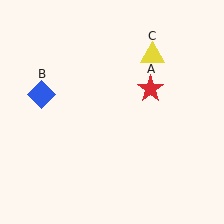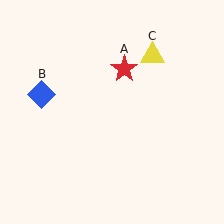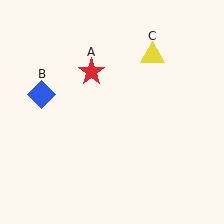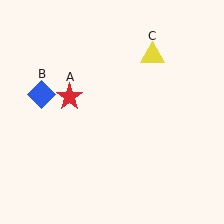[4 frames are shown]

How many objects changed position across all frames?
1 object changed position: red star (object A).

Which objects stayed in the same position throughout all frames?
Blue diamond (object B) and yellow triangle (object C) remained stationary.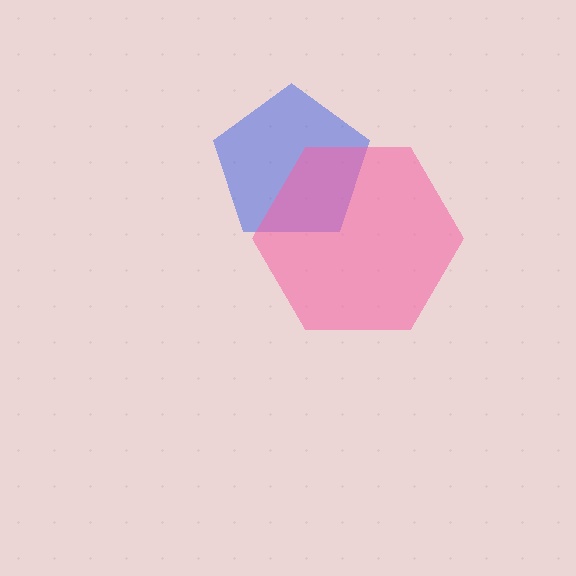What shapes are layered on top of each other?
The layered shapes are: a blue pentagon, a pink hexagon.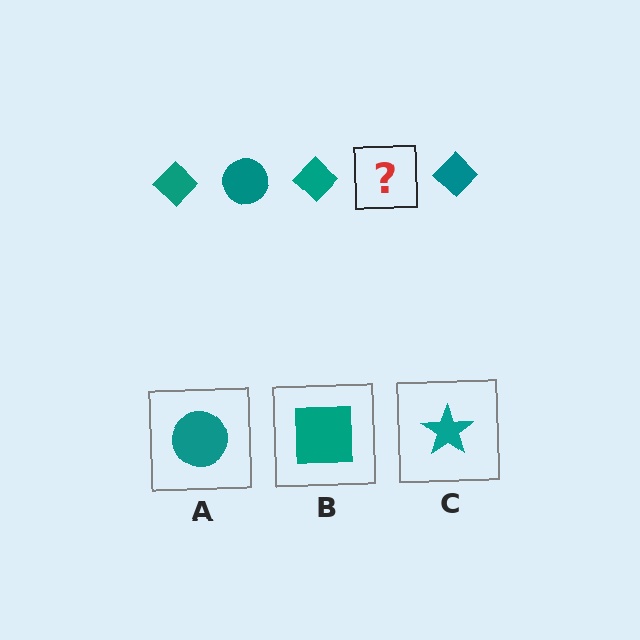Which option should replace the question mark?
Option A.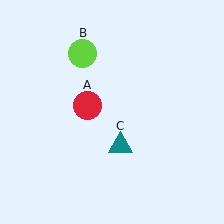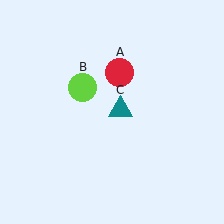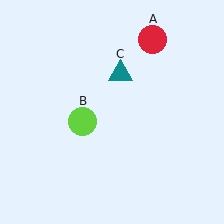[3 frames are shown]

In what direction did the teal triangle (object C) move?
The teal triangle (object C) moved up.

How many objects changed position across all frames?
3 objects changed position: red circle (object A), lime circle (object B), teal triangle (object C).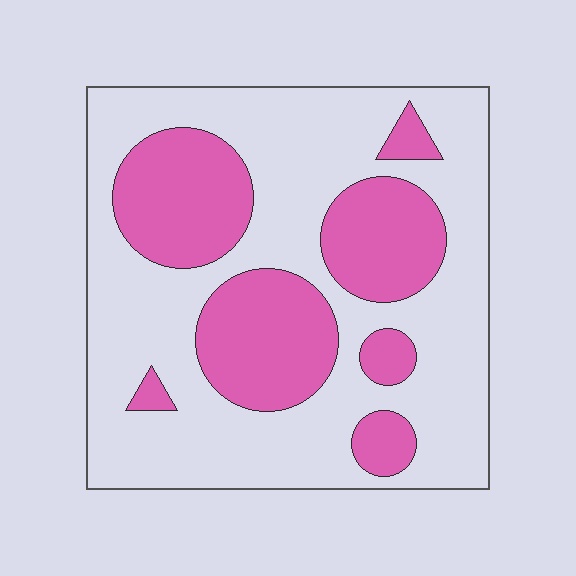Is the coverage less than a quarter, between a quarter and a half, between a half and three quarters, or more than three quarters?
Between a quarter and a half.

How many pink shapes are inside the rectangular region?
7.